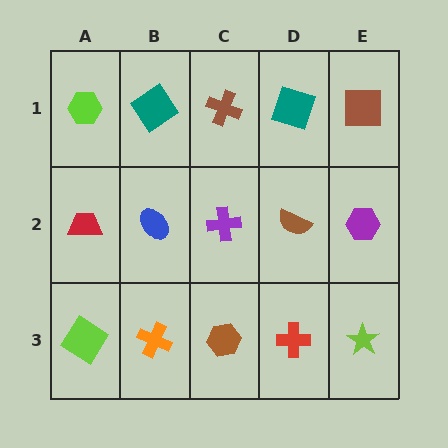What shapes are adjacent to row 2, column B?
A teal diamond (row 1, column B), an orange cross (row 3, column B), a red trapezoid (row 2, column A), a purple cross (row 2, column C).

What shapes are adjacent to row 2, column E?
A brown square (row 1, column E), a lime star (row 3, column E), a brown semicircle (row 2, column D).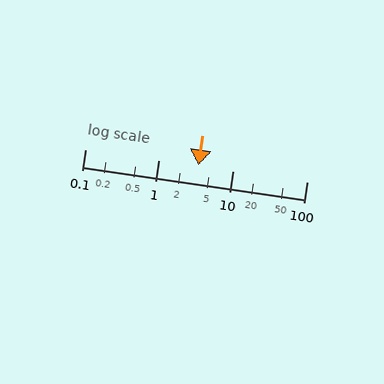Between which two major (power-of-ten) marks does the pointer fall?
The pointer is between 1 and 10.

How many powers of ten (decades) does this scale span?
The scale spans 3 decades, from 0.1 to 100.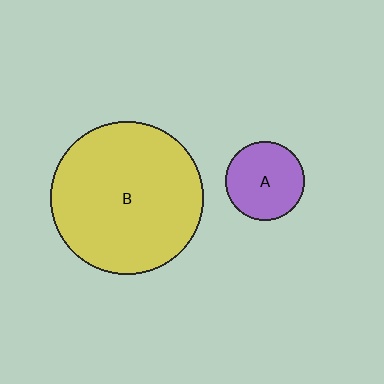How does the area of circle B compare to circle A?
Approximately 3.8 times.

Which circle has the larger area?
Circle B (yellow).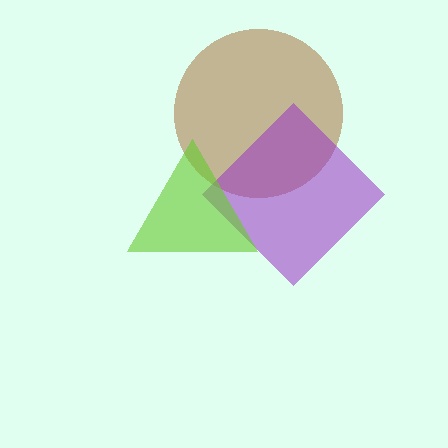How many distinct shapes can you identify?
There are 3 distinct shapes: a brown circle, a purple diamond, a lime triangle.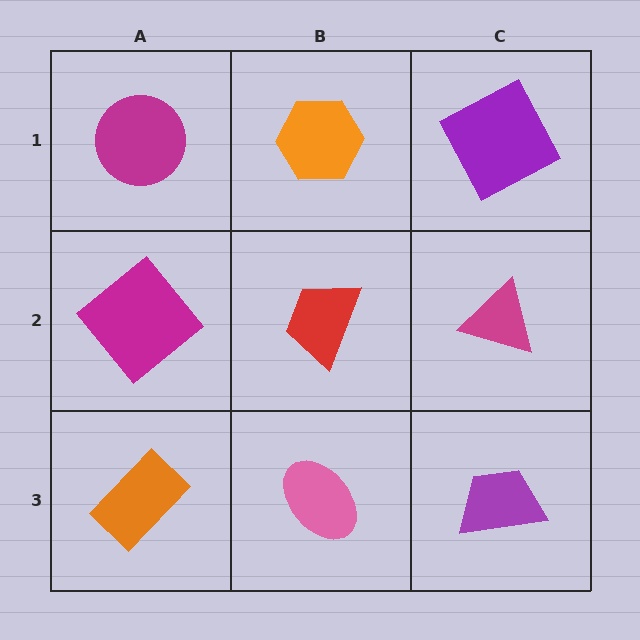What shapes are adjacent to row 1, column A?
A magenta diamond (row 2, column A), an orange hexagon (row 1, column B).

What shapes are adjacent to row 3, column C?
A magenta triangle (row 2, column C), a pink ellipse (row 3, column B).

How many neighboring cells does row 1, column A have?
2.